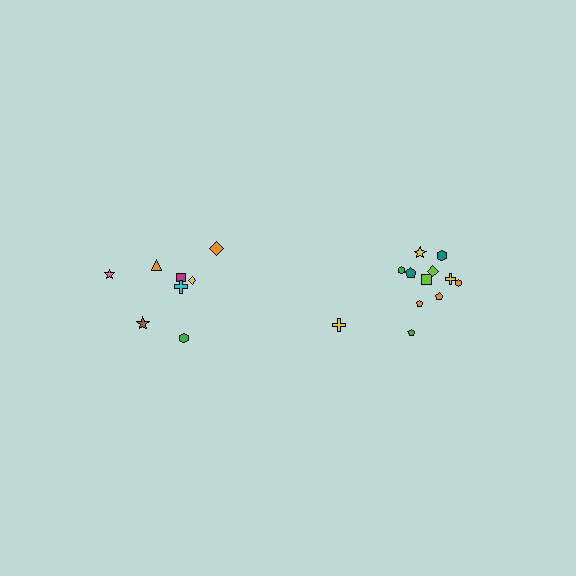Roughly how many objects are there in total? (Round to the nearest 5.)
Roughly 20 objects in total.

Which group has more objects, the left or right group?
The right group.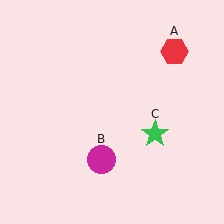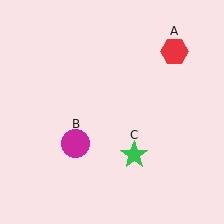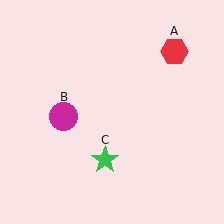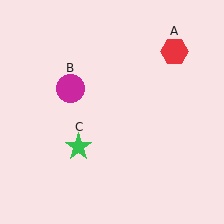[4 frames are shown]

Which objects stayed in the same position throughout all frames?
Red hexagon (object A) remained stationary.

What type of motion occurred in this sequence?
The magenta circle (object B), green star (object C) rotated clockwise around the center of the scene.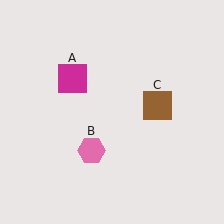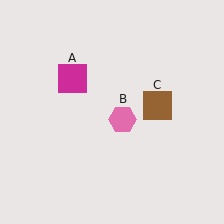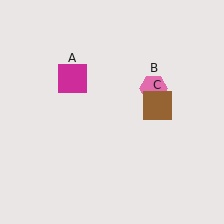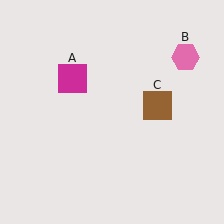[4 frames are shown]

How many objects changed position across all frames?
1 object changed position: pink hexagon (object B).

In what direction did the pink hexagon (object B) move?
The pink hexagon (object B) moved up and to the right.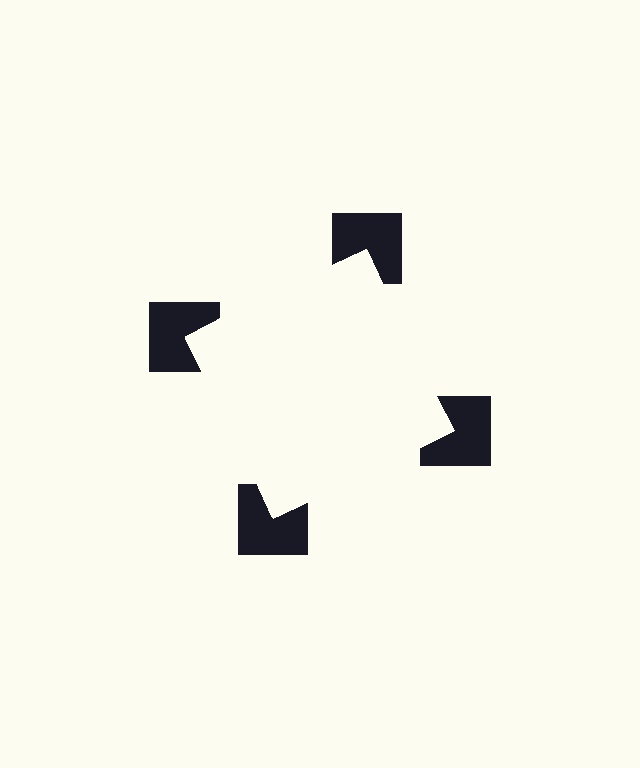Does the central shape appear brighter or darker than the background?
It typically appears slightly brighter than the background, even though no actual brightness change is drawn.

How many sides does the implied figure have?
4 sides.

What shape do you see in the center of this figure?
An illusory square — its edges are inferred from the aligned wedge cuts in the notched squares, not physically drawn.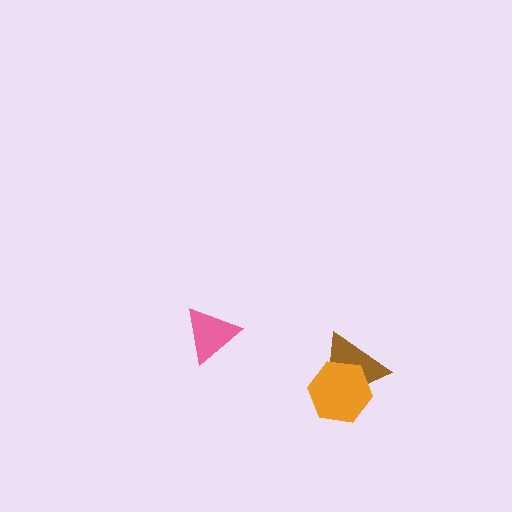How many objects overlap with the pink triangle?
0 objects overlap with the pink triangle.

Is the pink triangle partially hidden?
No, no other shape covers it.